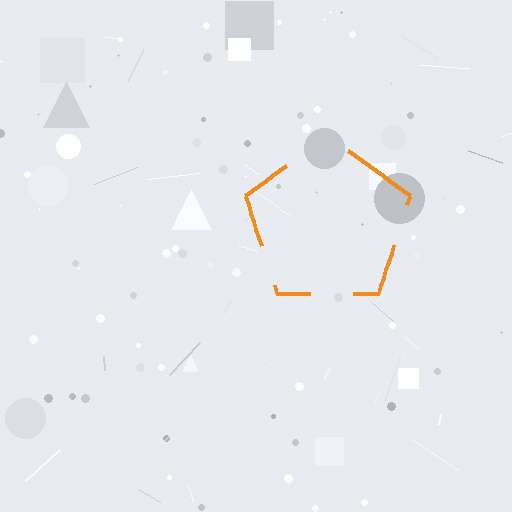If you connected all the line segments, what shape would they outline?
They would outline a pentagon.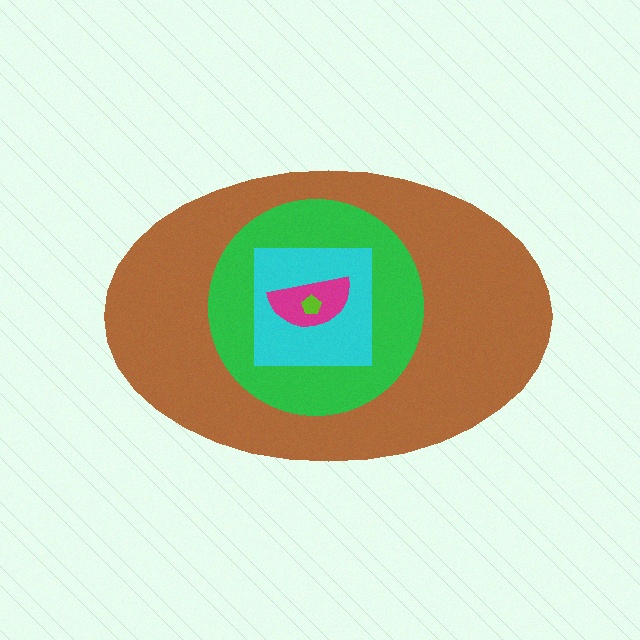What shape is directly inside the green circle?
The cyan square.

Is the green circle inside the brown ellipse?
Yes.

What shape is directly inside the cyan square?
The magenta semicircle.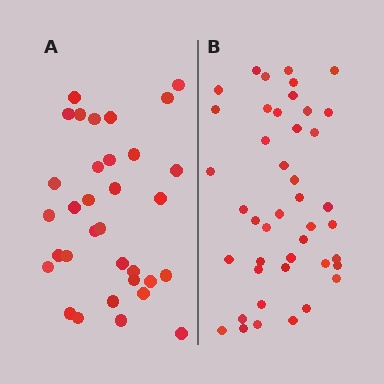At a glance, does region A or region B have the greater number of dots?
Region B (the right region) has more dots.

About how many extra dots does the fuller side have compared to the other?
Region B has roughly 10 or so more dots than region A.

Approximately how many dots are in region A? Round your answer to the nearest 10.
About 30 dots. (The exact count is 33, which rounds to 30.)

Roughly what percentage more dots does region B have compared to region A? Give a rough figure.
About 30% more.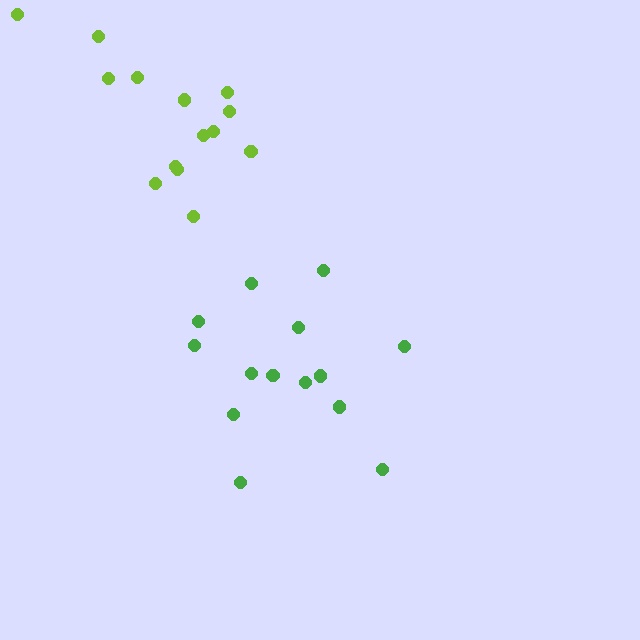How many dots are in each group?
Group 1: 14 dots, Group 2: 14 dots (28 total).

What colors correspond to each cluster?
The clusters are colored: green, lime.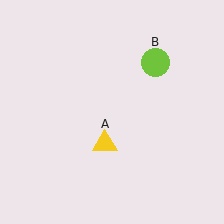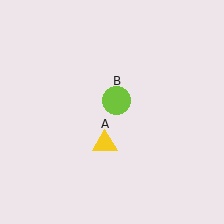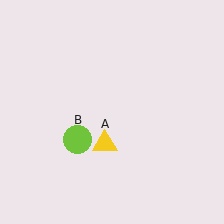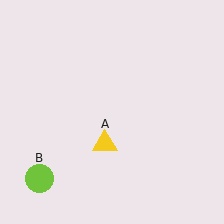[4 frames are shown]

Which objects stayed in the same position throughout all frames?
Yellow triangle (object A) remained stationary.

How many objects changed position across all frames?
1 object changed position: lime circle (object B).